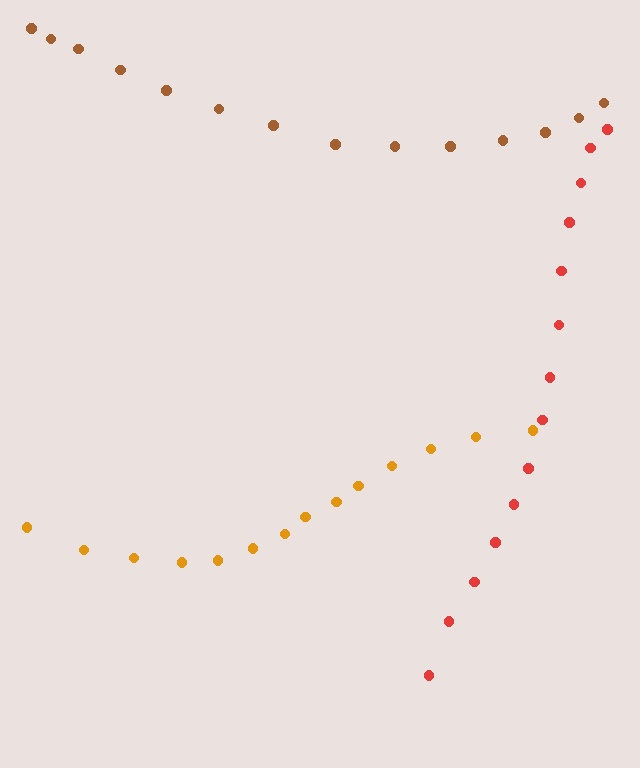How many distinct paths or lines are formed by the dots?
There are 3 distinct paths.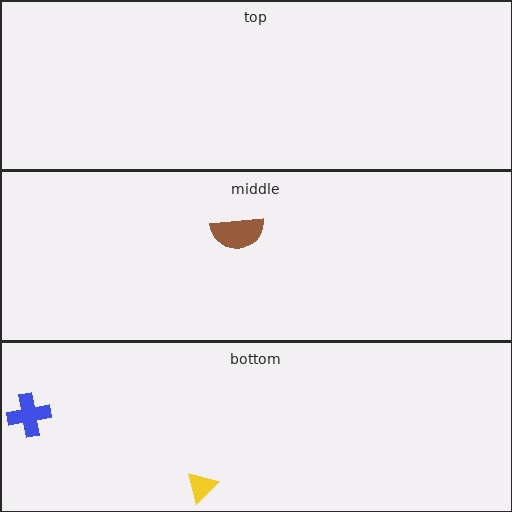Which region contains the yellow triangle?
The bottom region.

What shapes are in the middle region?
The brown semicircle.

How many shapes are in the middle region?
1.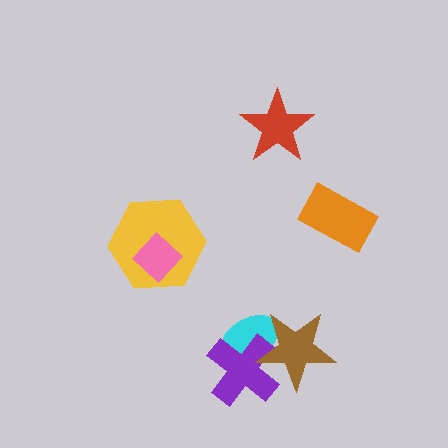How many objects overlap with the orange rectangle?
0 objects overlap with the orange rectangle.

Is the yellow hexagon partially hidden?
Yes, it is partially covered by another shape.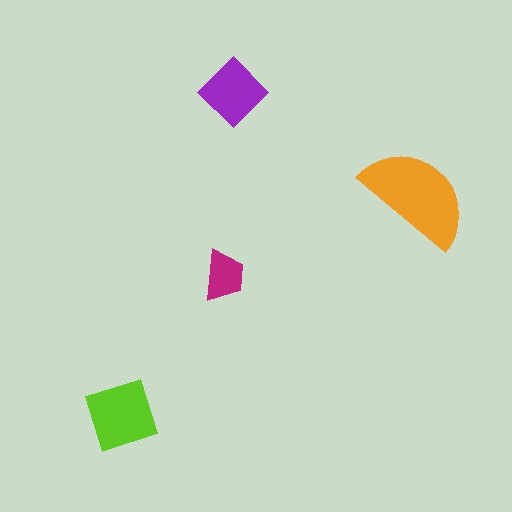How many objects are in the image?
There are 4 objects in the image.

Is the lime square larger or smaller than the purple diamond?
Larger.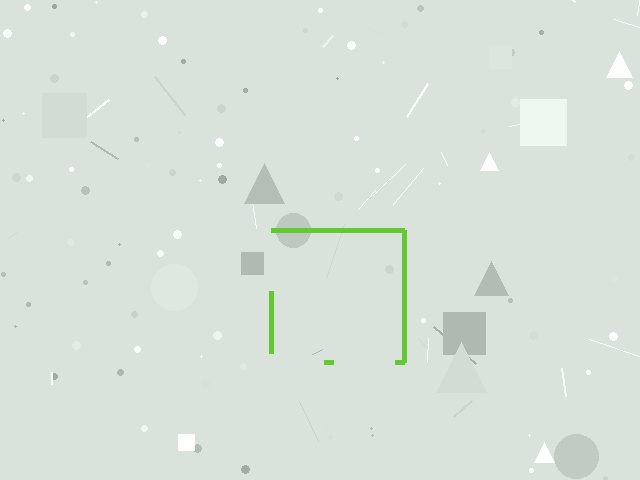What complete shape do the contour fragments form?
The contour fragments form a square.